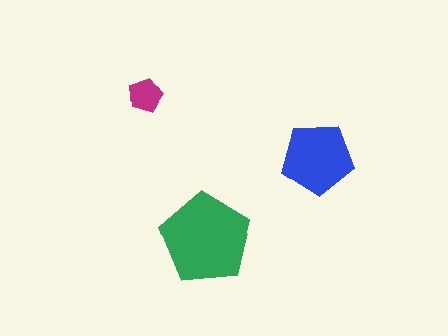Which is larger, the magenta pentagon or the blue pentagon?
The blue one.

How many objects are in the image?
There are 3 objects in the image.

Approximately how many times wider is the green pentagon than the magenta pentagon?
About 2.5 times wider.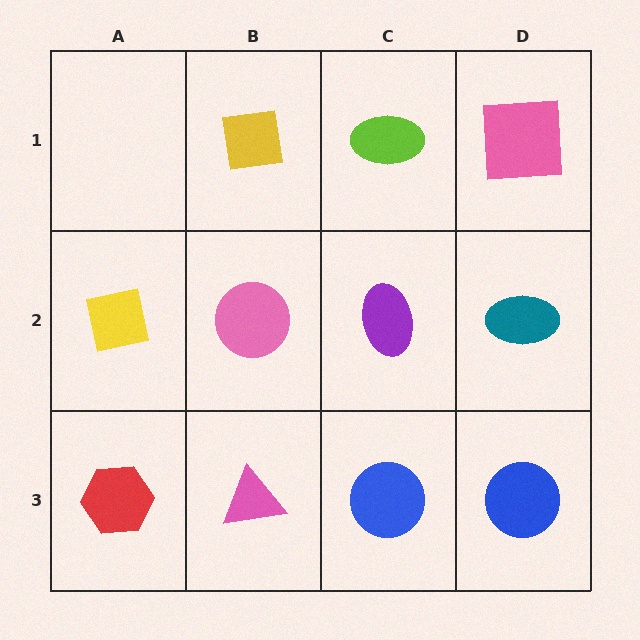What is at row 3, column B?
A pink triangle.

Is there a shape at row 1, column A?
No, that cell is empty.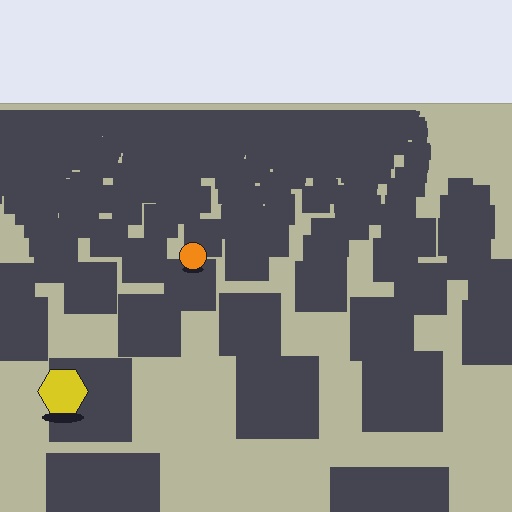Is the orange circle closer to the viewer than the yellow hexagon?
No. The yellow hexagon is closer — you can tell from the texture gradient: the ground texture is coarser near it.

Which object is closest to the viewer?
The yellow hexagon is closest. The texture marks near it are larger and more spread out.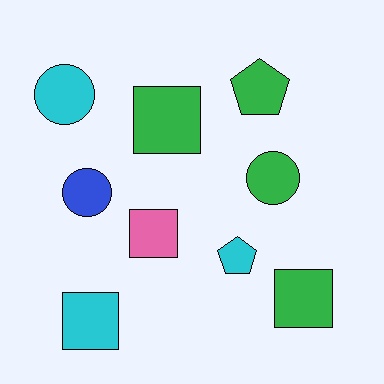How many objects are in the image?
There are 9 objects.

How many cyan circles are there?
There is 1 cyan circle.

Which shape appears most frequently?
Square, with 4 objects.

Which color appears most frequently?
Green, with 4 objects.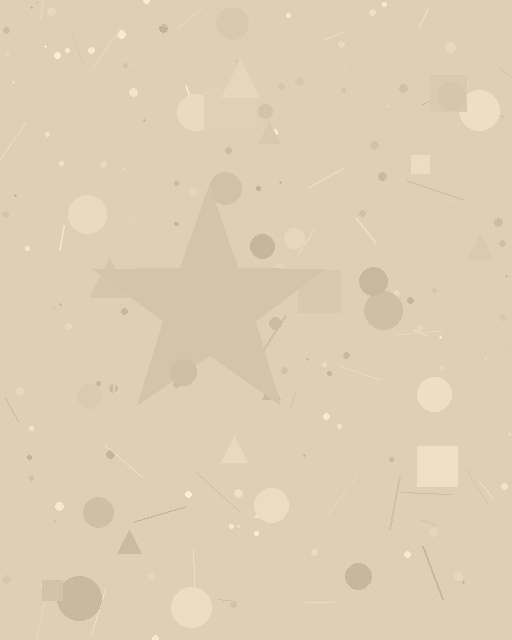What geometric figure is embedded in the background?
A star is embedded in the background.